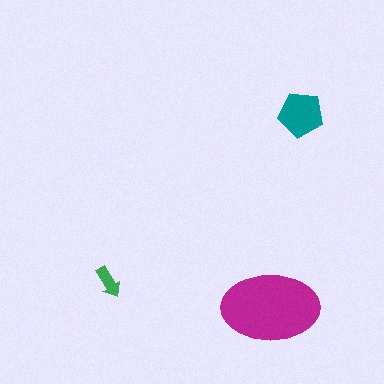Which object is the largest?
The magenta ellipse.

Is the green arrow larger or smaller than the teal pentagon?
Smaller.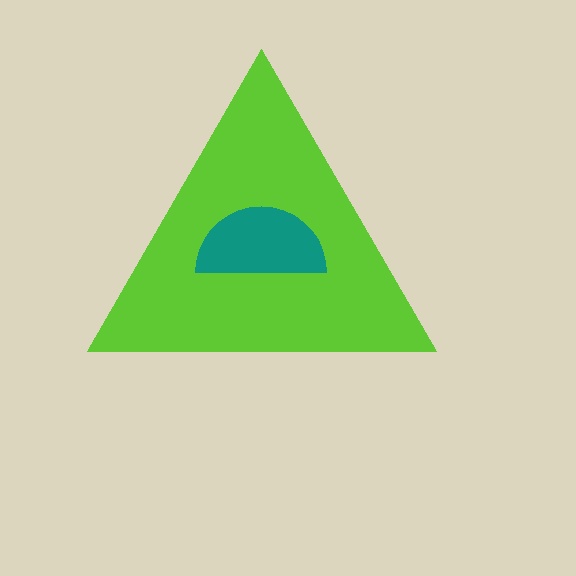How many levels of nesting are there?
2.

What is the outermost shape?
The lime triangle.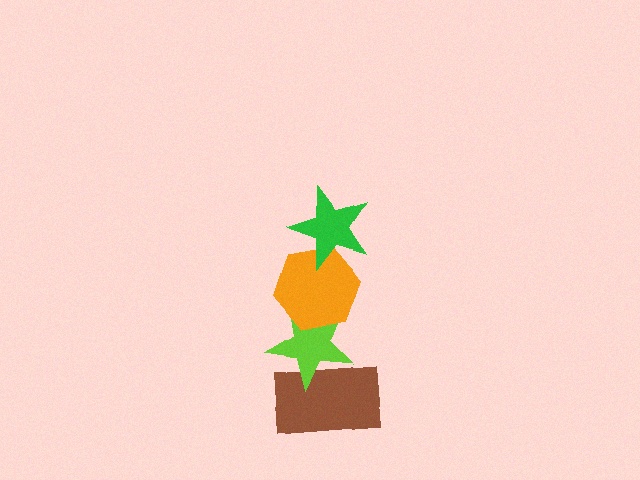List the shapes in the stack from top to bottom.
From top to bottom: the green star, the orange hexagon, the lime star, the brown rectangle.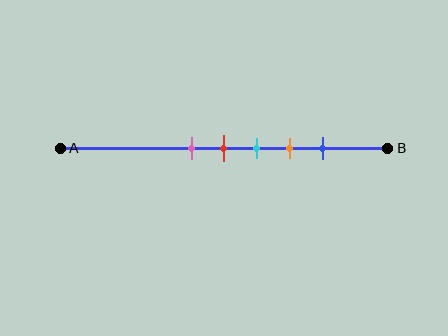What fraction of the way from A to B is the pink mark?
The pink mark is approximately 40% (0.4) of the way from A to B.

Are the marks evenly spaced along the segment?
Yes, the marks are approximately evenly spaced.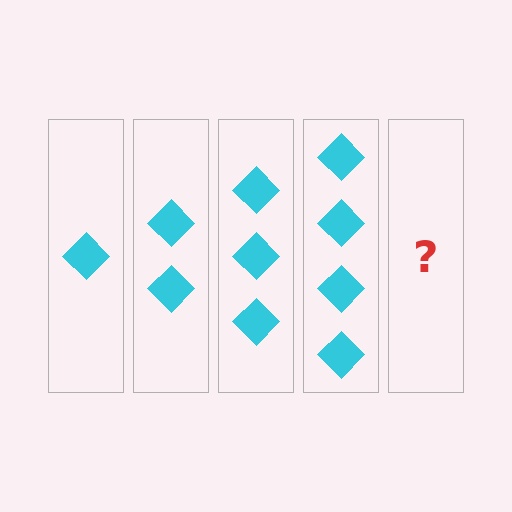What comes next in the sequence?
The next element should be 5 diamonds.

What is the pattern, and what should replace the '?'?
The pattern is that each step adds one more diamond. The '?' should be 5 diamonds.